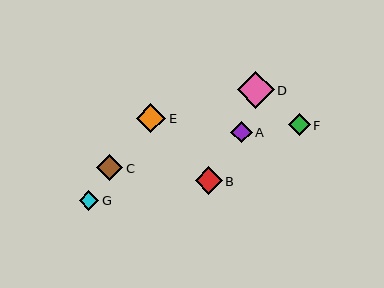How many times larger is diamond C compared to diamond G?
Diamond C is approximately 1.3 times the size of diamond G.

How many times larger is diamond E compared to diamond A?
Diamond E is approximately 1.4 times the size of diamond A.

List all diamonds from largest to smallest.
From largest to smallest: D, E, B, C, F, A, G.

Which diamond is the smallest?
Diamond G is the smallest with a size of approximately 20 pixels.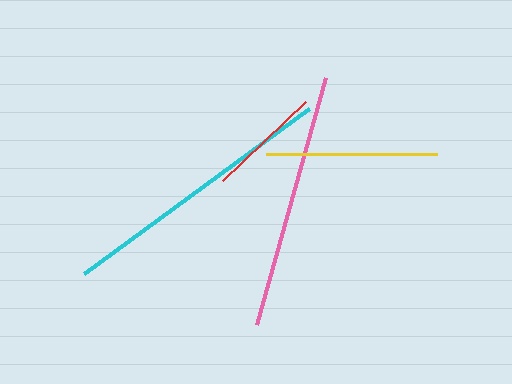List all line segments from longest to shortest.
From longest to shortest: cyan, pink, yellow, red.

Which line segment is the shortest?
The red line is the shortest at approximately 114 pixels.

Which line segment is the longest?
The cyan line is the longest at approximately 279 pixels.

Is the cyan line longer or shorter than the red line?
The cyan line is longer than the red line.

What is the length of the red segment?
The red segment is approximately 114 pixels long.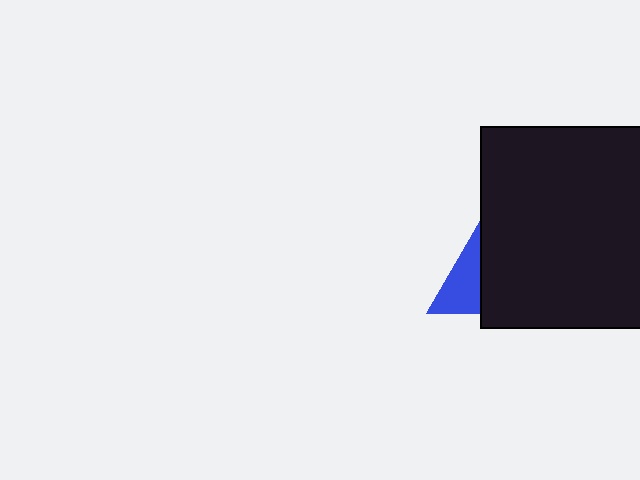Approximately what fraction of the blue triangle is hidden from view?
Roughly 66% of the blue triangle is hidden behind the black square.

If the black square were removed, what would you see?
You would see the complete blue triangle.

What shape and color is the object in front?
The object in front is a black square.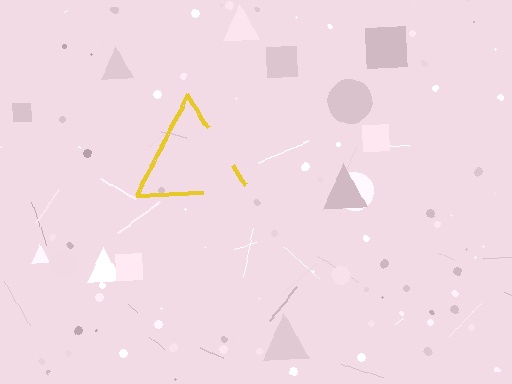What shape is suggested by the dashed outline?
The dashed outline suggests a triangle.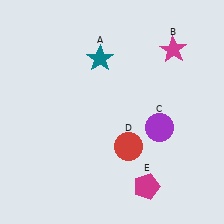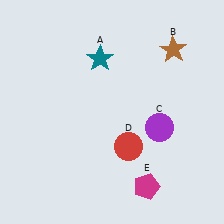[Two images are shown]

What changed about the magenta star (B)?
In Image 1, B is magenta. In Image 2, it changed to brown.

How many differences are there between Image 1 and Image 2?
There is 1 difference between the two images.